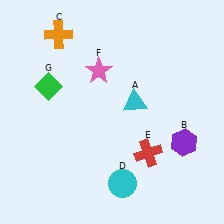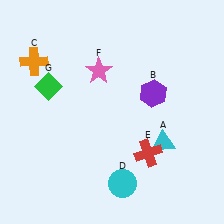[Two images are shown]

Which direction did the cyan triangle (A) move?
The cyan triangle (A) moved down.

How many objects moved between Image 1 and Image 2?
3 objects moved between the two images.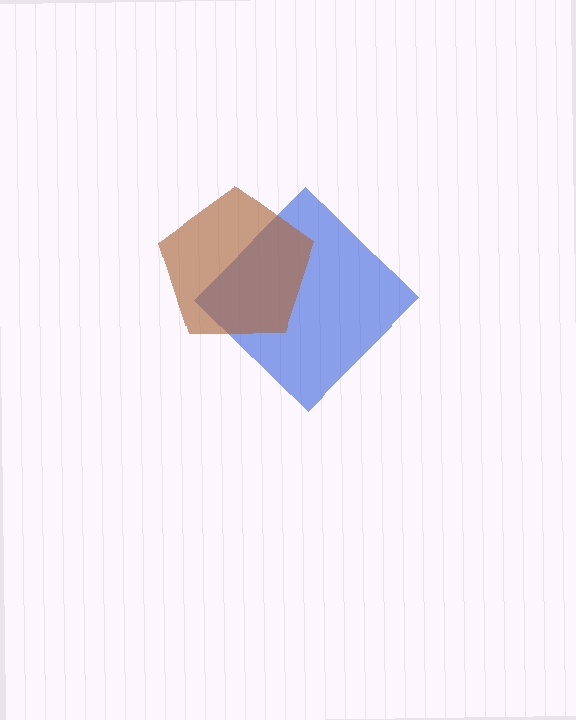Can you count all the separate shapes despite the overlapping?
Yes, there are 2 separate shapes.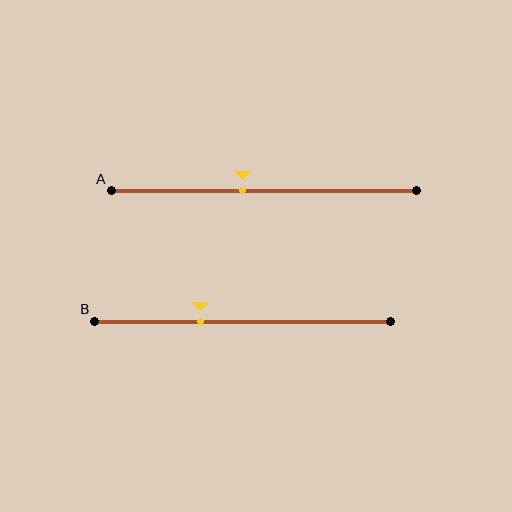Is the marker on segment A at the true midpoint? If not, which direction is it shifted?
No, the marker on segment A is shifted to the left by about 7% of the segment length.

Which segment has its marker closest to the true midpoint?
Segment A has its marker closest to the true midpoint.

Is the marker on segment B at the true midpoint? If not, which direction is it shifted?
No, the marker on segment B is shifted to the left by about 14% of the segment length.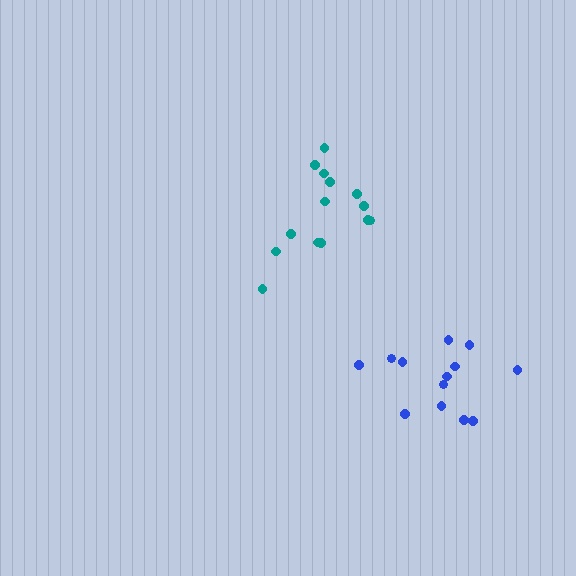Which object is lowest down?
The blue cluster is bottommost.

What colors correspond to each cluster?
The clusters are colored: teal, blue.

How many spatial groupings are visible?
There are 2 spatial groupings.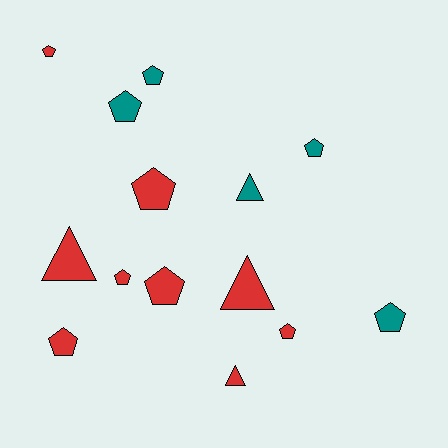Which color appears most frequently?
Red, with 9 objects.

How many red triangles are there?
There are 3 red triangles.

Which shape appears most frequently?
Pentagon, with 10 objects.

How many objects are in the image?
There are 14 objects.